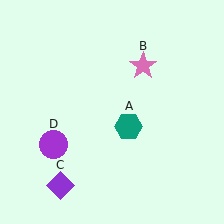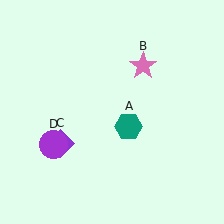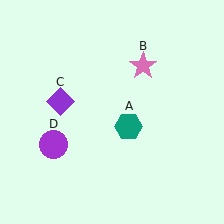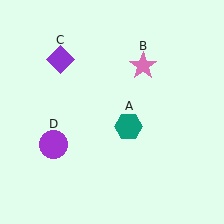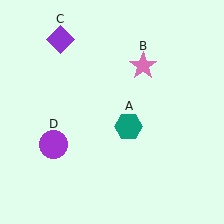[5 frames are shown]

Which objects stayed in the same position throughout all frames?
Teal hexagon (object A) and pink star (object B) and purple circle (object D) remained stationary.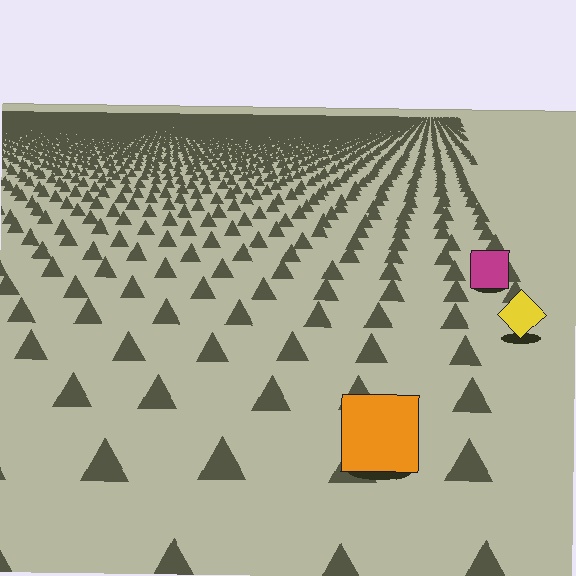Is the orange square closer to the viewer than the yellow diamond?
Yes. The orange square is closer — you can tell from the texture gradient: the ground texture is coarser near it.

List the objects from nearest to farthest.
From nearest to farthest: the orange square, the yellow diamond, the magenta square.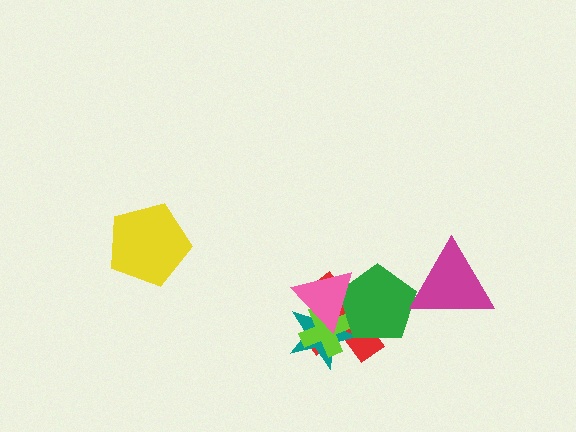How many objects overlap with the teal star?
4 objects overlap with the teal star.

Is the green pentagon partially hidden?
Yes, it is partially covered by another shape.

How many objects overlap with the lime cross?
4 objects overlap with the lime cross.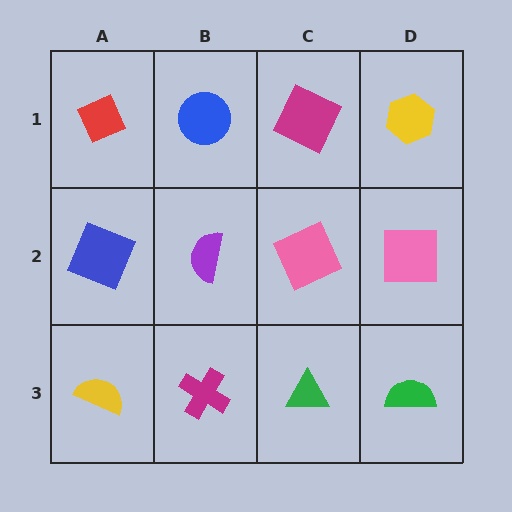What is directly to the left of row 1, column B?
A red diamond.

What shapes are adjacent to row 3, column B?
A purple semicircle (row 2, column B), a yellow semicircle (row 3, column A), a green triangle (row 3, column C).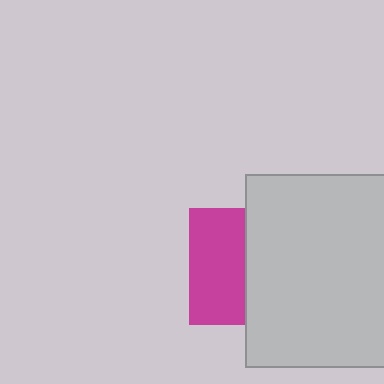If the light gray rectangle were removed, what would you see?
You would see the complete magenta square.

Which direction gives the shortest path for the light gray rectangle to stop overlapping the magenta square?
Moving right gives the shortest separation.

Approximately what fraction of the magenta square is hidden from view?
Roughly 52% of the magenta square is hidden behind the light gray rectangle.